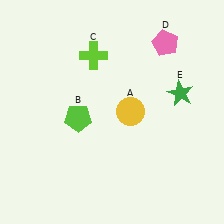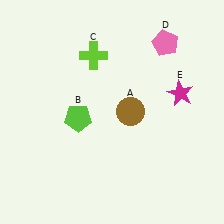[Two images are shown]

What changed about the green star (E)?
In Image 1, E is green. In Image 2, it changed to magenta.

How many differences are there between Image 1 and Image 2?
There are 2 differences between the two images.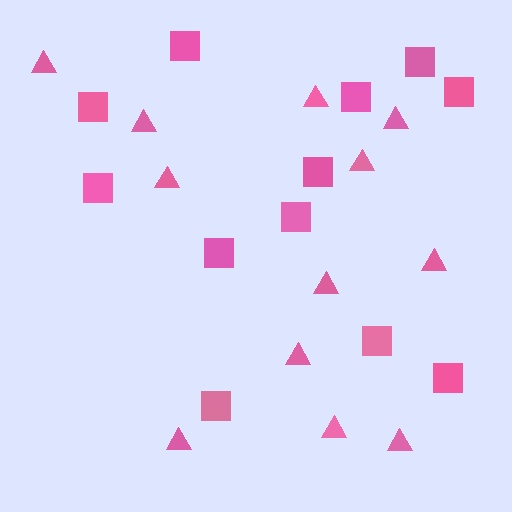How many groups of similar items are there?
There are 2 groups: one group of triangles (12) and one group of squares (12).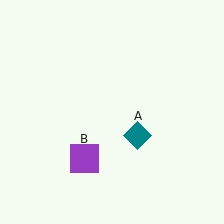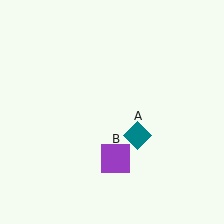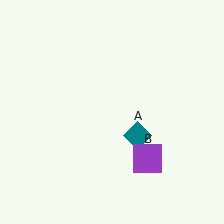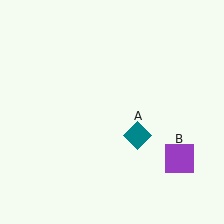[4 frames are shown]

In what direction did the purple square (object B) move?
The purple square (object B) moved right.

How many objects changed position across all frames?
1 object changed position: purple square (object B).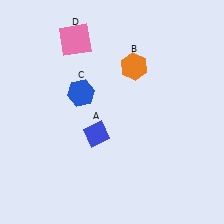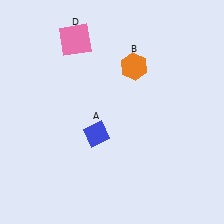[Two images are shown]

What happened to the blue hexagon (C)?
The blue hexagon (C) was removed in Image 2. It was in the top-left area of Image 1.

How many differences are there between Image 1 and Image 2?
There is 1 difference between the two images.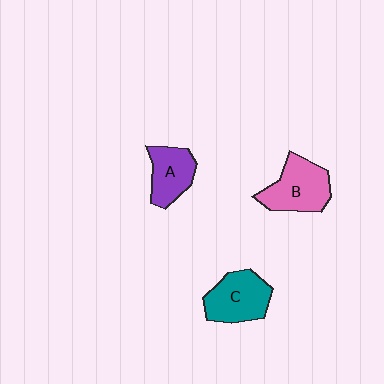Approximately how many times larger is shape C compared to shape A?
Approximately 1.3 times.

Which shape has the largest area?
Shape B (pink).